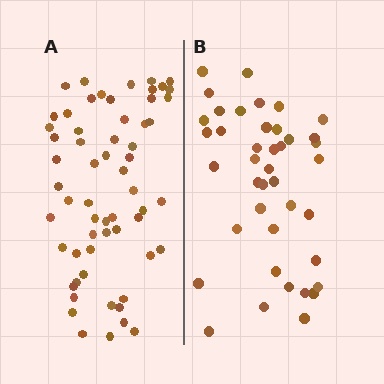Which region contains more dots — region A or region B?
Region A (the left region) has more dots.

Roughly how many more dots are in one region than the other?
Region A has approximately 20 more dots than region B.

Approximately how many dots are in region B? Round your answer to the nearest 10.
About 40 dots. (The exact count is 41, which rounds to 40.)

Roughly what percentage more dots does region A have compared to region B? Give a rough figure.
About 45% more.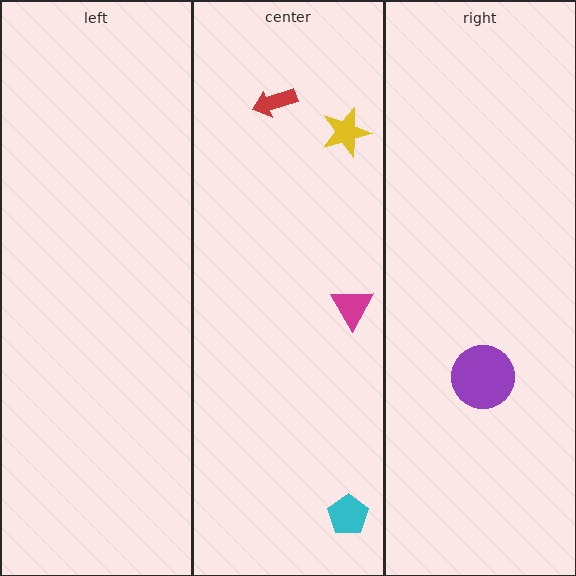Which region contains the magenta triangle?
The center region.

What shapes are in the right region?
The purple circle.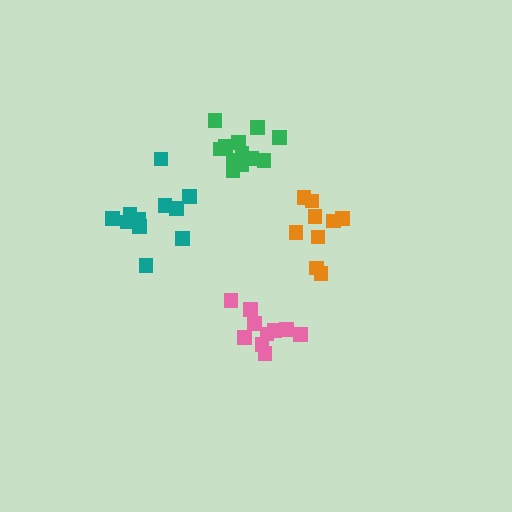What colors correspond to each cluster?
The clusters are colored: pink, teal, orange, green.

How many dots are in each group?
Group 1: 10 dots, Group 2: 11 dots, Group 3: 9 dots, Group 4: 12 dots (42 total).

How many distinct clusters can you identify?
There are 4 distinct clusters.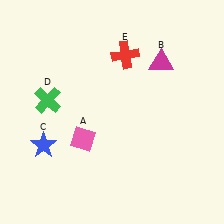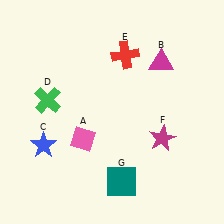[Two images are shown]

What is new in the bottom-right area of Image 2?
A teal square (G) was added in the bottom-right area of Image 2.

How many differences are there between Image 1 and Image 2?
There are 2 differences between the two images.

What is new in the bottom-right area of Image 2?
A magenta star (F) was added in the bottom-right area of Image 2.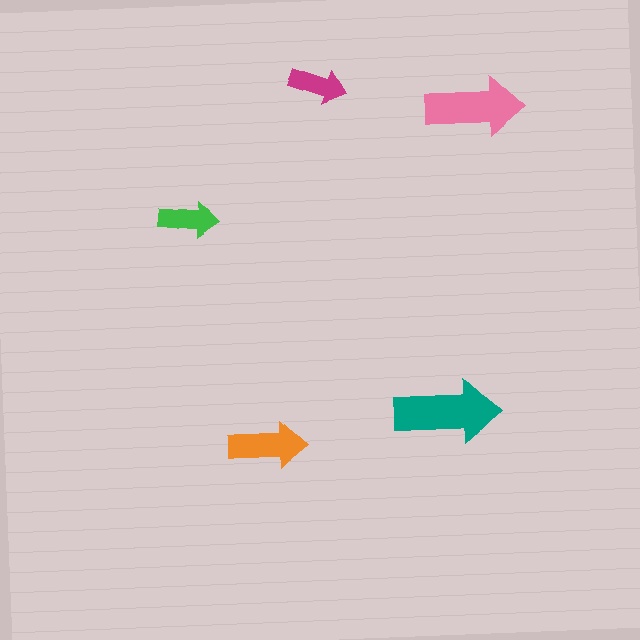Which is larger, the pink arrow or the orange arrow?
The pink one.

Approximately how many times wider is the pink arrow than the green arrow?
About 1.5 times wider.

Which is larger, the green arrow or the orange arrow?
The orange one.